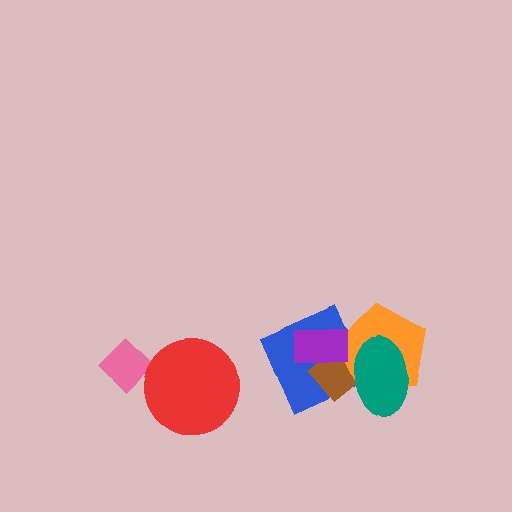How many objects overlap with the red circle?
0 objects overlap with the red circle.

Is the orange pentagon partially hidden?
Yes, it is partially covered by another shape.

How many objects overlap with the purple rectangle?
3 objects overlap with the purple rectangle.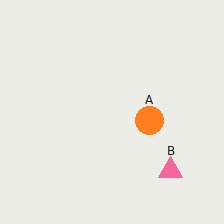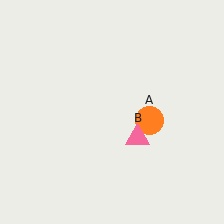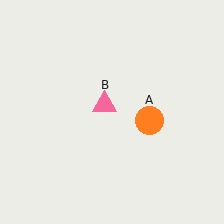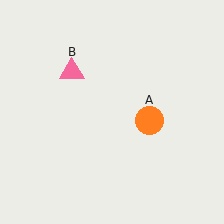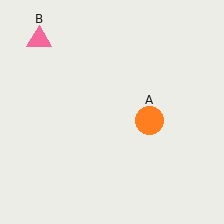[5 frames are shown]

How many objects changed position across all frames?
1 object changed position: pink triangle (object B).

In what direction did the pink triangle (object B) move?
The pink triangle (object B) moved up and to the left.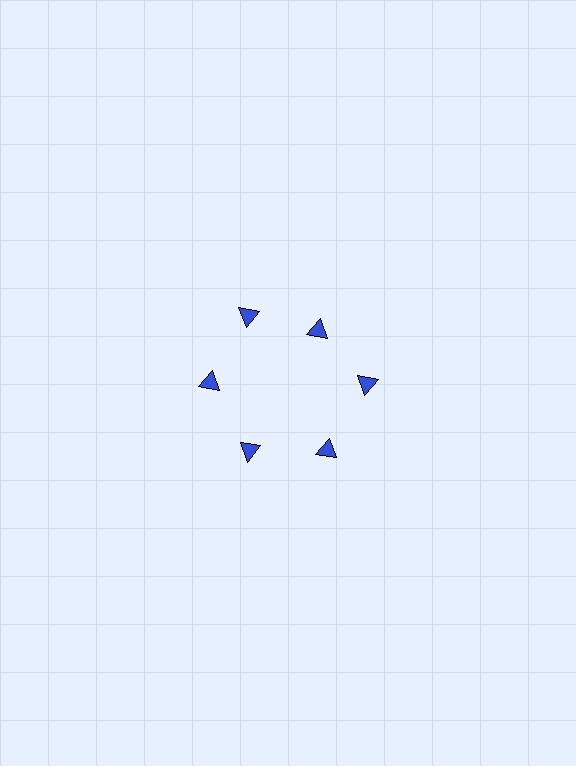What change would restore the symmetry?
The symmetry would be restored by moving it outward, back onto the ring so that all 6 triangles sit at equal angles and equal distance from the center.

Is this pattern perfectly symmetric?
No. The 6 blue triangles are arranged in a ring, but one element near the 1 o'clock position is pulled inward toward the center, breaking the 6-fold rotational symmetry.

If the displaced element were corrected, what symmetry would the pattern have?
It would have 6-fold rotational symmetry — the pattern would map onto itself every 60 degrees.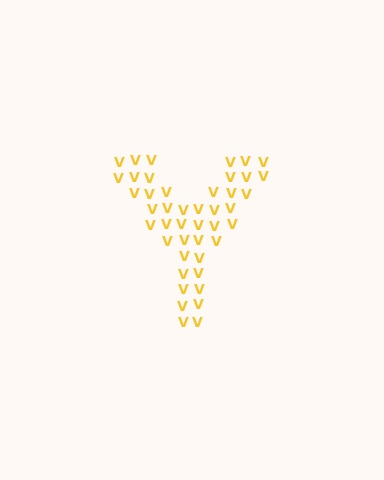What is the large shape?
The large shape is the letter Y.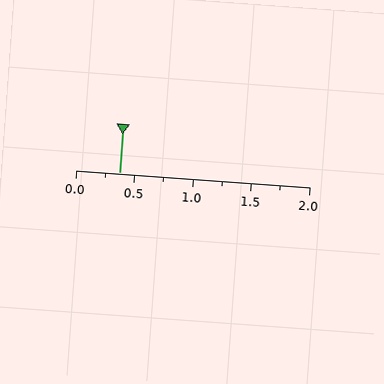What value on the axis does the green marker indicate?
The marker indicates approximately 0.38.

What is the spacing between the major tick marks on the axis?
The major ticks are spaced 0.5 apart.